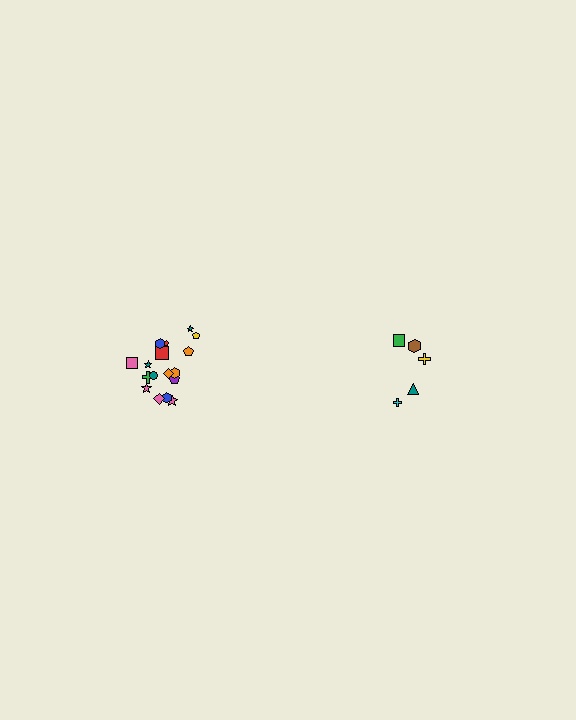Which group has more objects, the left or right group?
The left group.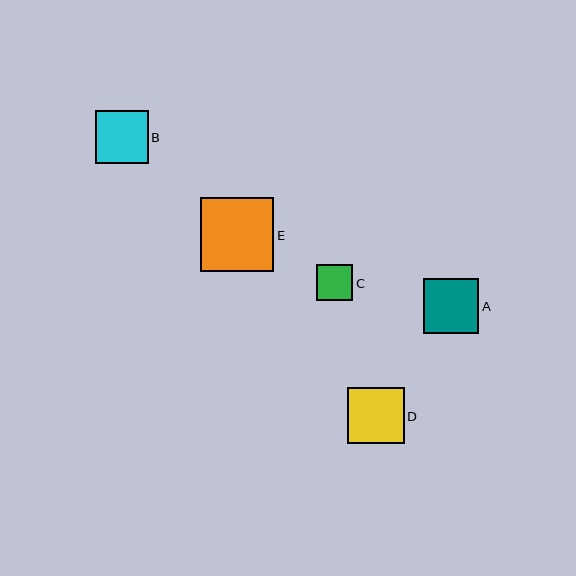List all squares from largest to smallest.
From largest to smallest: E, D, A, B, C.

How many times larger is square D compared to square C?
Square D is approximately 1.6 times the size of square C.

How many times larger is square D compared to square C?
Square D is approximately 1.6 times the size of square C.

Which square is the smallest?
Square C is the smallest with a size of approximately 36 pixels.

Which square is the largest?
Square E is the largest with a size of approximately 74 pixels.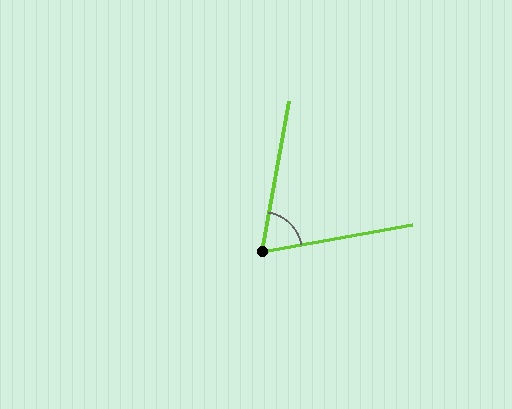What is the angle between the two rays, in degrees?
Approximately 69 degrees.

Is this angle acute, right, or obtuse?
It is acute.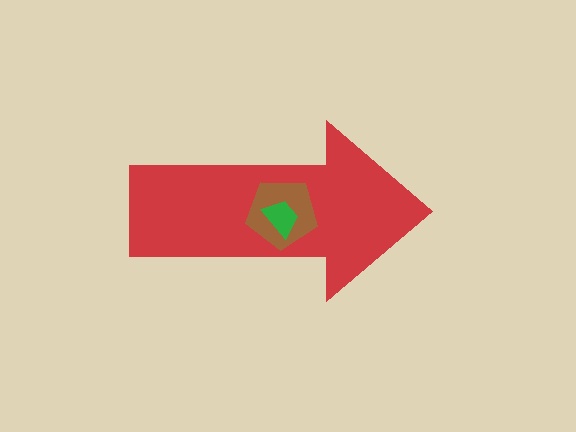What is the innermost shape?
The green trapezoid.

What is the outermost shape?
The red arrow.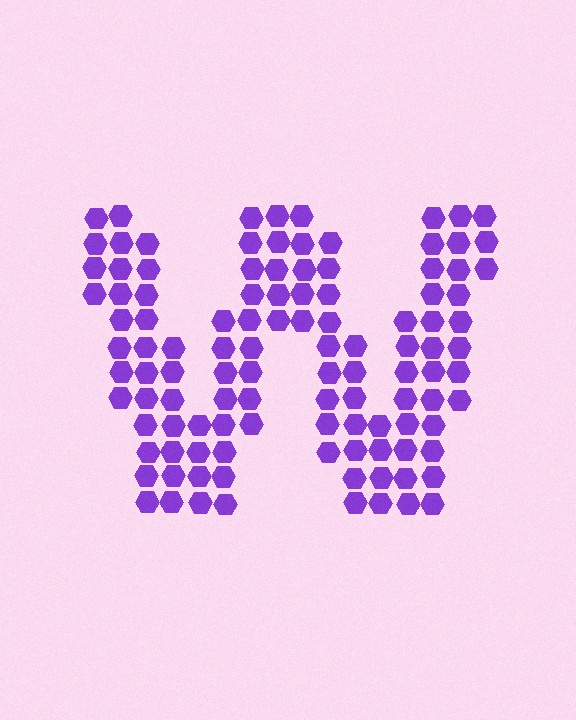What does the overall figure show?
The overall figure shows the letter W.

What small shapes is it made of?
It is made of small hexagons.